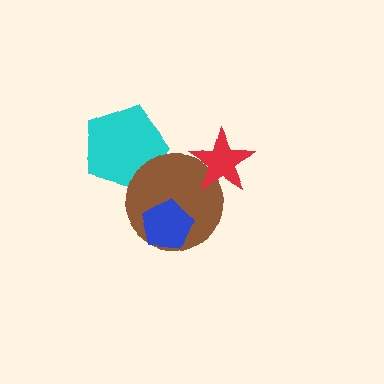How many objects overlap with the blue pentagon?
1 object overlaps with the blue pentagon.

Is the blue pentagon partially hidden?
No, no other shape covers it.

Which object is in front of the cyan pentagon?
The brown circle is in front of the cyan pentagon.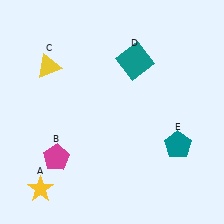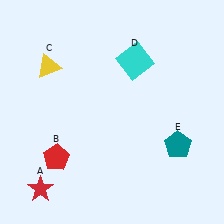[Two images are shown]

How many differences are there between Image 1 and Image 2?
There are 3 differences between the two images.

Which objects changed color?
A changed from yellow to red. B changed from magenta to red. D changed from teal to cyan.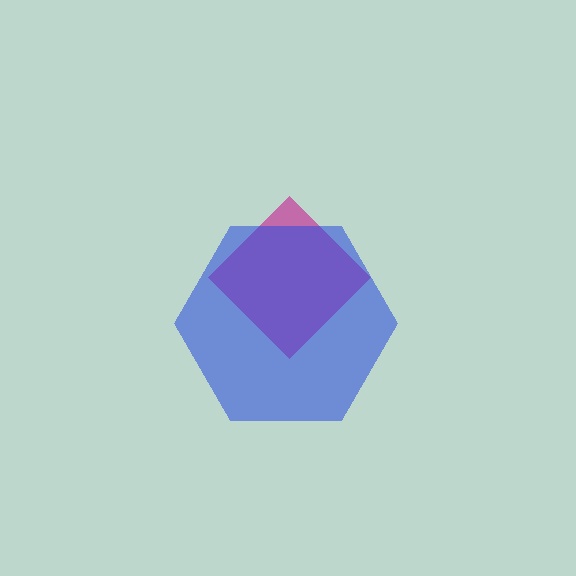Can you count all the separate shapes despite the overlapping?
Yes, there are 2 separate shapes.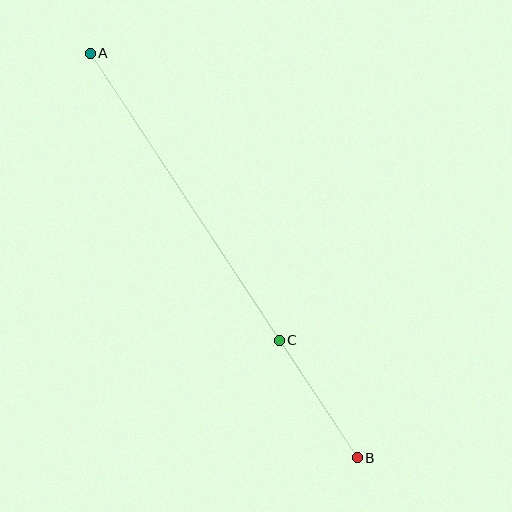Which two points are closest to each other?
Points B and C are closest to each other.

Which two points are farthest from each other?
Points A and B are farthest from each other.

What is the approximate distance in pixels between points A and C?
The distance between A and C is approximately 343 pixels.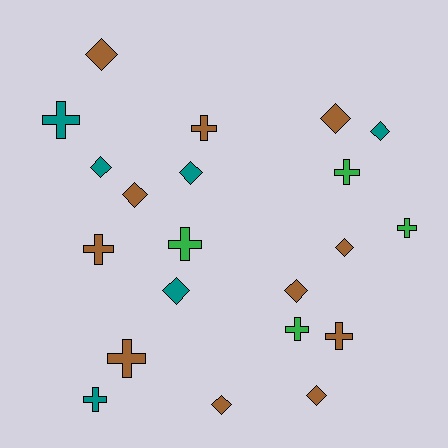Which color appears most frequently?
Brown, with 11 objects.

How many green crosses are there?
There are 4 green crosses.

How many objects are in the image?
There are 21 objects.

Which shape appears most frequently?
Diamond, with 11 objects.